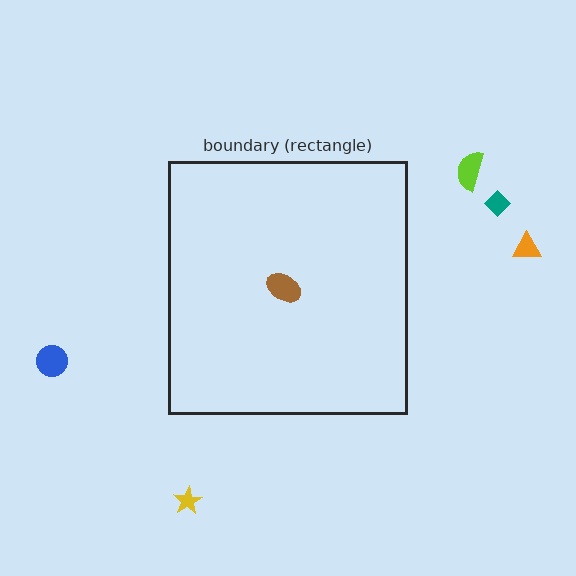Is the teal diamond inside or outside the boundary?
Outside.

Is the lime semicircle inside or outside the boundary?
Outside.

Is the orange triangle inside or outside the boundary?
Outside.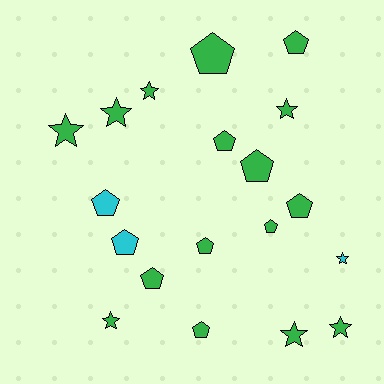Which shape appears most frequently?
Pentagon, with 11 objects.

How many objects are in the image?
There are 19 objects.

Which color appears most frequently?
Green, with 16 objects.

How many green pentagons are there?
There are 9 green pentagons.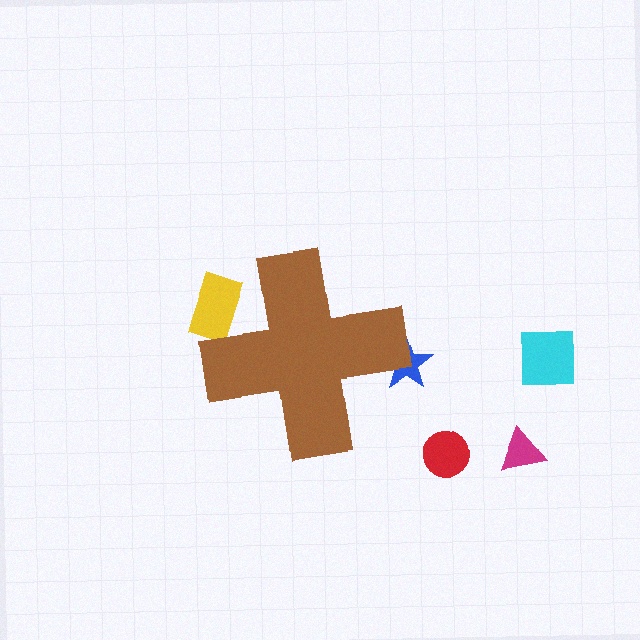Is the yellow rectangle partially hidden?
Yes, the yellow rectangle is partially hidden behind the brown cross.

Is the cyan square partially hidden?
No, the cyan square is fully visible.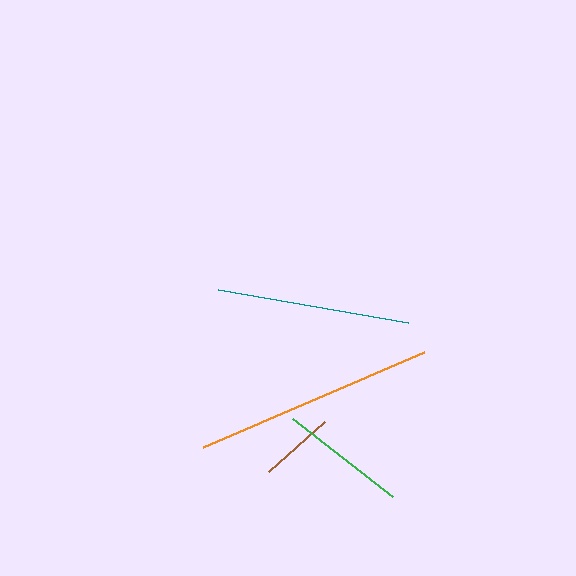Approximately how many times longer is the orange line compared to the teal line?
The orange line is approximately 1.3 times the length of the teal line.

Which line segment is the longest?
The orange line is the longest at approximately 241 pixels.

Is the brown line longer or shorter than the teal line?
The teal line is longer than the brown line.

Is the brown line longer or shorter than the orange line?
The orange line is longer than the brown line.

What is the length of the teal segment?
The teal segment is approximately 192 pixels long.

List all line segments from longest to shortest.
From longest to shortest: orange, teal, green, brown.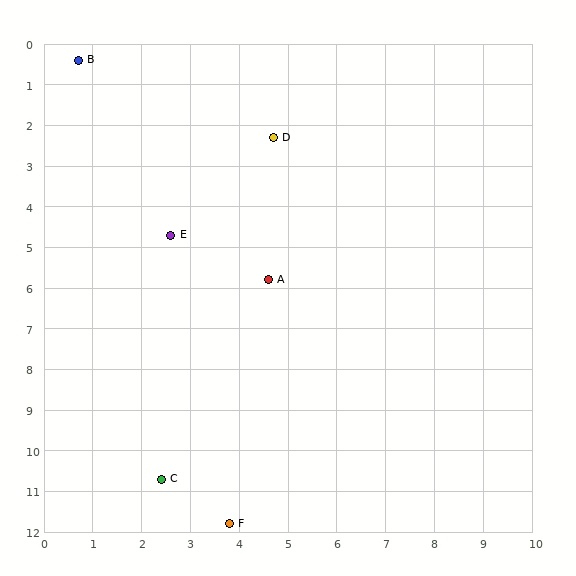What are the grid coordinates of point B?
Point B is at approximately (0.7, 0.4).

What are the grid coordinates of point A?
Point A is at approximately (4.6, 5.8).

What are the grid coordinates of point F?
Point F is at approximately (3.8, 11.8).